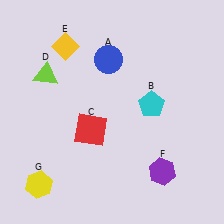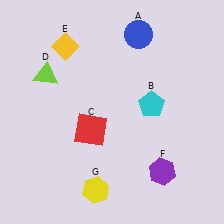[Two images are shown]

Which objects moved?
The objects that moved are: the blue circle (A), the yellow hexagon (G).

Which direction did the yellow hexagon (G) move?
The yellow hexagon (G) moved right.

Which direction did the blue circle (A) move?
The blue circle (A) moved right.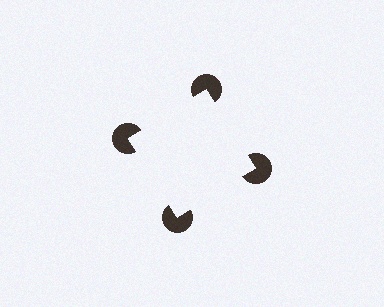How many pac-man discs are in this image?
There are 4 — one at each vertex of the illusory square.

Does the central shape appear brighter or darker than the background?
It typically appears slightly brighter than the background, even though no actual brightness change is drawn.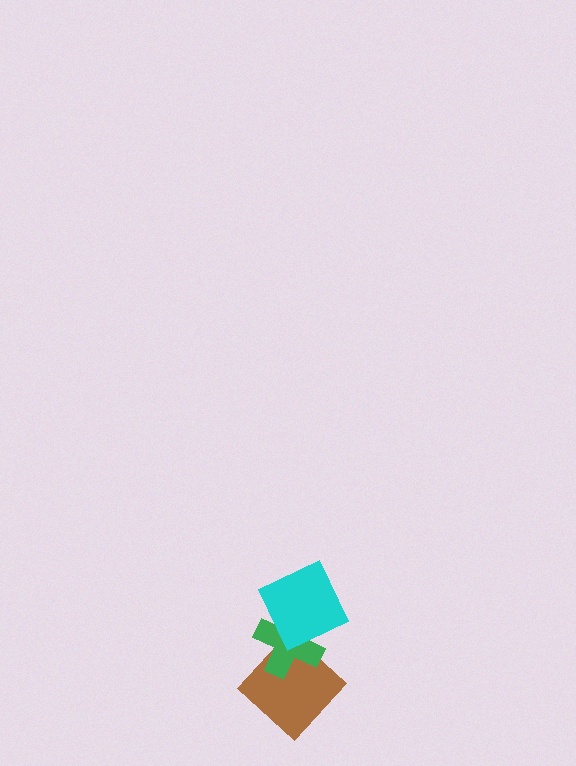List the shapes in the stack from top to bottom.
From top to bottom: the cyan square, the green cross, the brown diamond.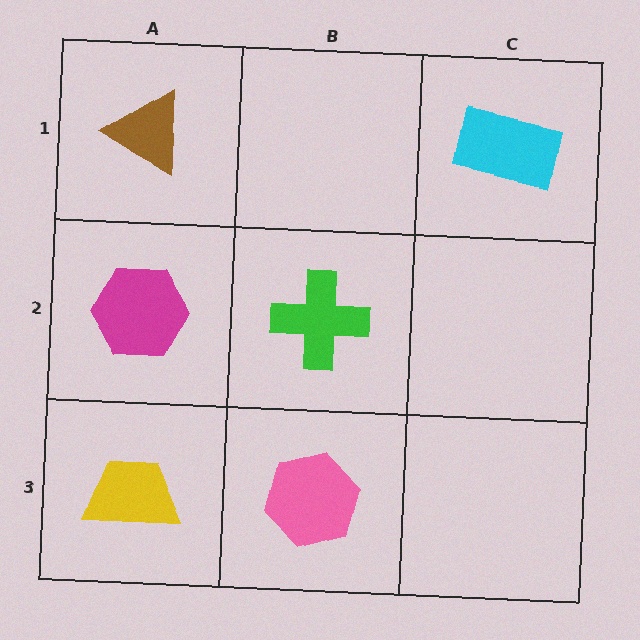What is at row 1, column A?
A brown triangle.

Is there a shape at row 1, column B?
No, that cell is empty.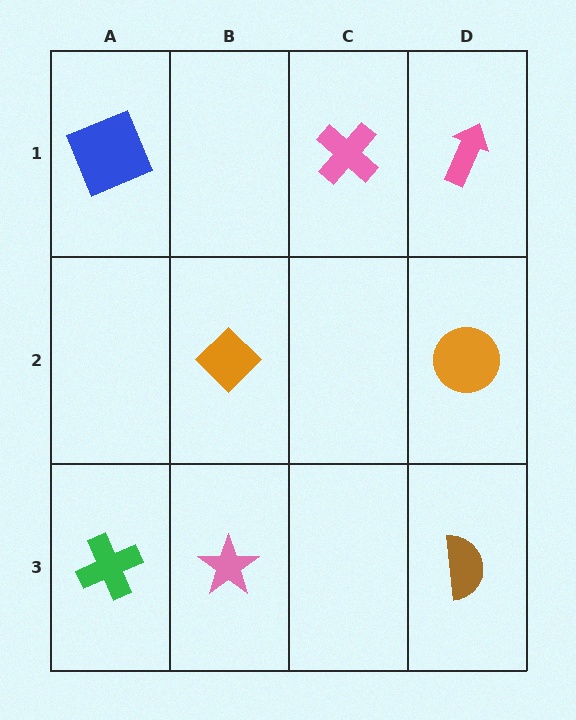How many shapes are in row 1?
3 shapes.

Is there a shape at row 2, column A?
No, that cell is empty.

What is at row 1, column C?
A pink cross.